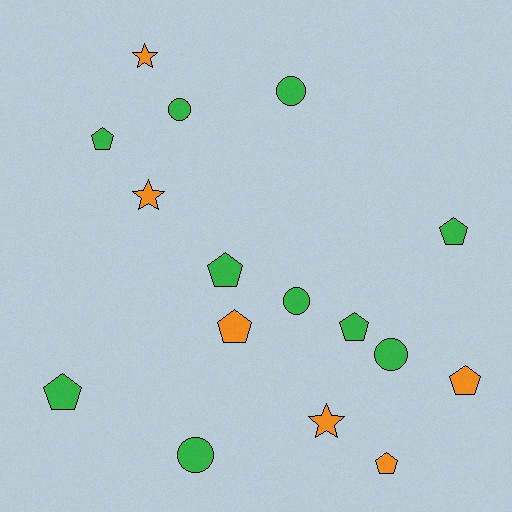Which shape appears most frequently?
Pentagon, with 8 objects.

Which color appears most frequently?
Green, with 10 objects.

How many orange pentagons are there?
There are 3 orange pentagons.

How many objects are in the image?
There are 16 objects.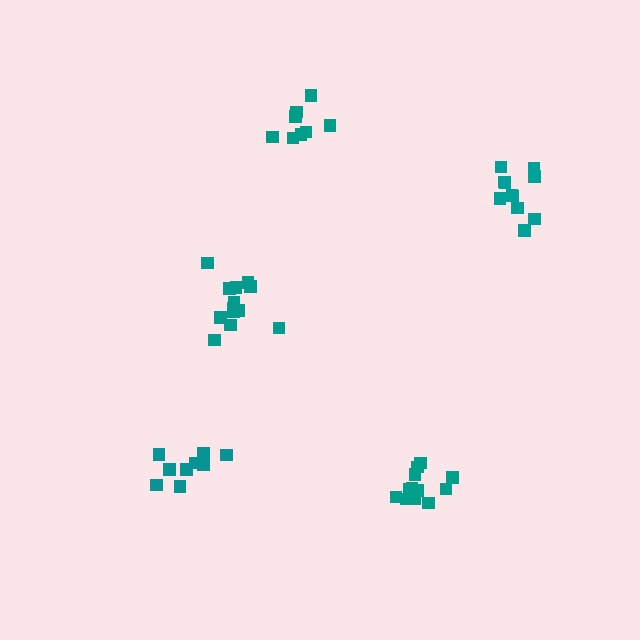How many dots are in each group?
Group 1: 12 dots, Group 2: 11 dots, Group 3: 9 dots, Group 4: 8 dots, Group 5: 13 dots (53 total).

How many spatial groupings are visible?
There are 5 spatial groupings.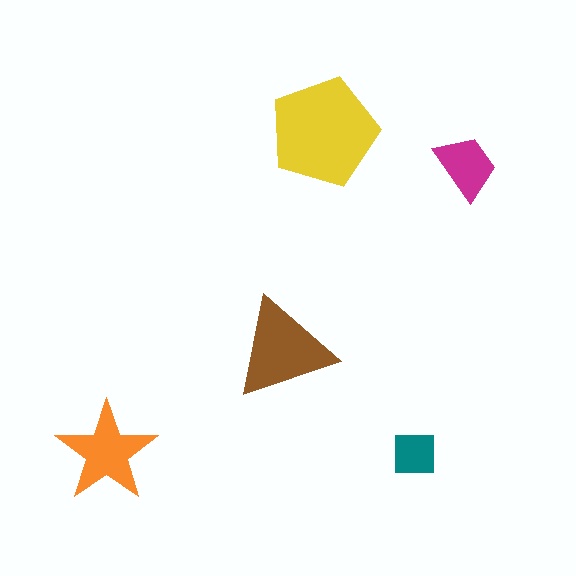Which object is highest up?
The yellow pentagon is topmost.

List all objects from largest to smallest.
The yellow pentagon, the brown triangle, the orange star, the magenta trapezoid, the teal square.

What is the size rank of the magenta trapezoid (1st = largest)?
4th.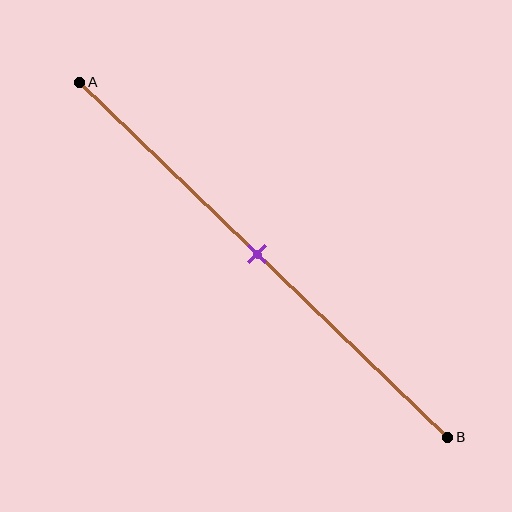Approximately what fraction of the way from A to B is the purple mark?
The purple mark is approximately 50% of the way from A to B.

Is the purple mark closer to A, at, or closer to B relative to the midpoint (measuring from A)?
The purple mark is approximately at the midpoint of segment AB.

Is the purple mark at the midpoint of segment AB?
Yes, the mark is approximately at the midpoint.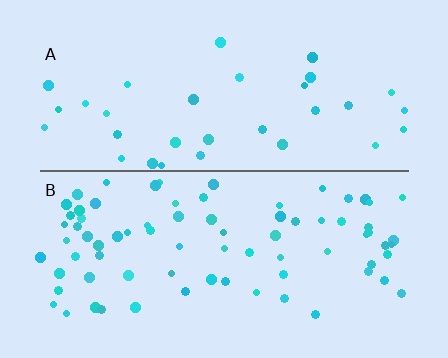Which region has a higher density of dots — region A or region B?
B (the bottom).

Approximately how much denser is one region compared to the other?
Approximately 2.3× — region B over region A.